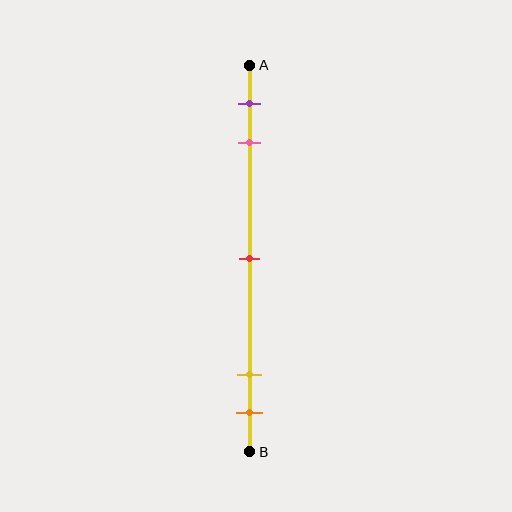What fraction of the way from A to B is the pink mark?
The pink mark is approximately 20% (0.2) of the way from A to B.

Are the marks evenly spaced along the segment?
No, the marks are not evenly spaced.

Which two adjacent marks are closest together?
The yellow and orange marks are the closest adjacent pair.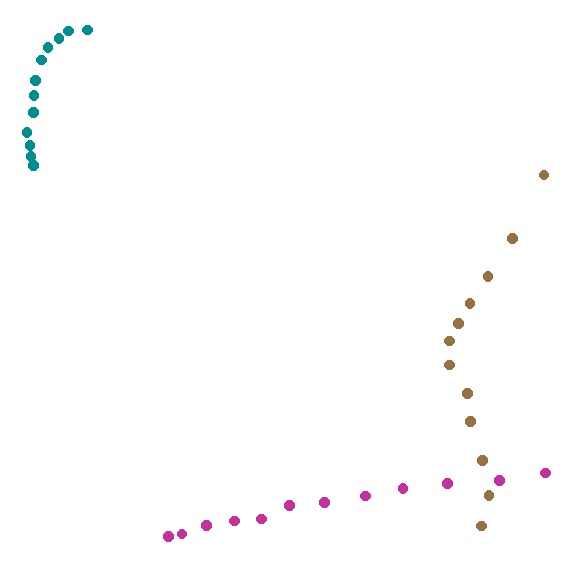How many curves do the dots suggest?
There are 3 distinct paths.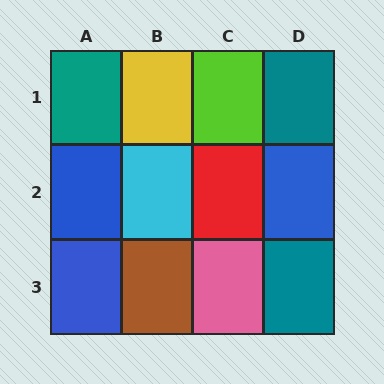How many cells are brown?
1 cell is brown.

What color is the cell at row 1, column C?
Lime.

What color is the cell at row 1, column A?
Teal.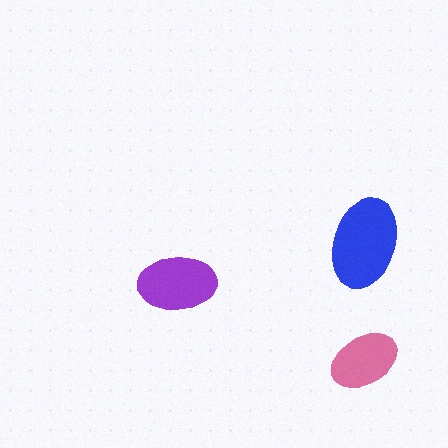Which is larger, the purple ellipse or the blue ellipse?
The blue one.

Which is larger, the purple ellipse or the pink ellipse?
The purple one.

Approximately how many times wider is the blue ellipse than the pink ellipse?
About 1.5 times wider.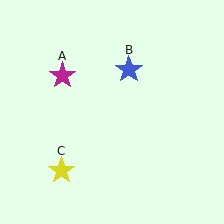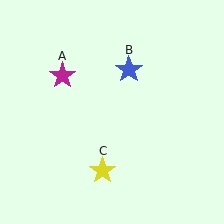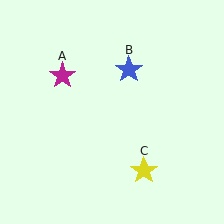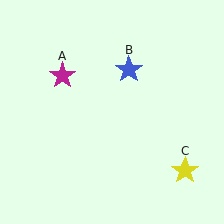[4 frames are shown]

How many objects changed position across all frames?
1 object changed position: yellow star (object C).